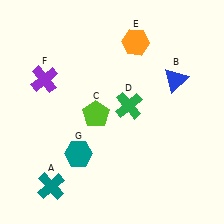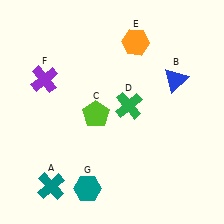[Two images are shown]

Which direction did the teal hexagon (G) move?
The teal hexagon (G) moved down.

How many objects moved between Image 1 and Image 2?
1 object moved between the two images.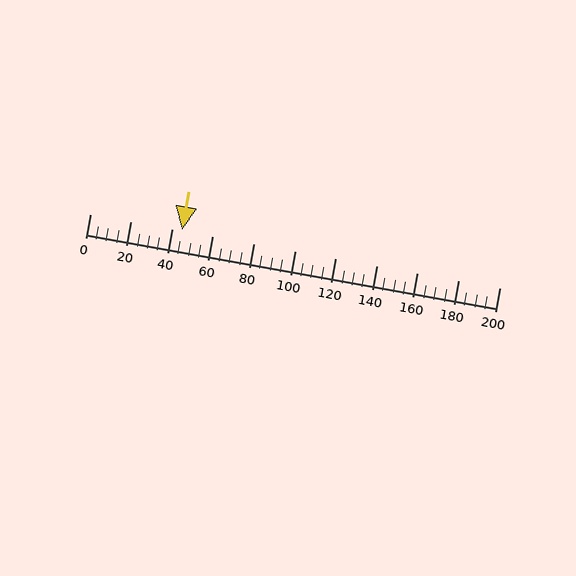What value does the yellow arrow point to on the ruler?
The yellow arrow points to approximately 45.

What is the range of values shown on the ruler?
The ruler shows values from 0 to 200.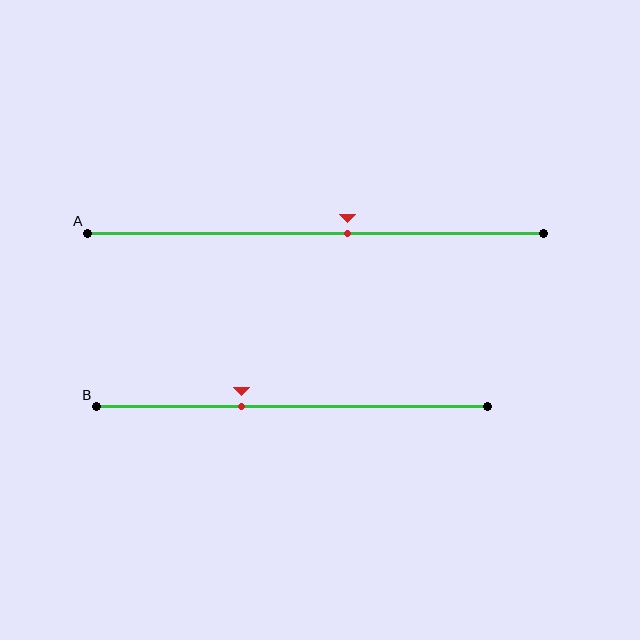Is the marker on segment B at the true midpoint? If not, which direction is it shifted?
No, the marker on segment B is shifted to the left by about 13% of the segment length.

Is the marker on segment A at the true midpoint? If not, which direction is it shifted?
No, the marker on segment A is shifted to the right by about 7% of the segment length.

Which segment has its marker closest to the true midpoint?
Segment A has its marker closest to the true midpoint.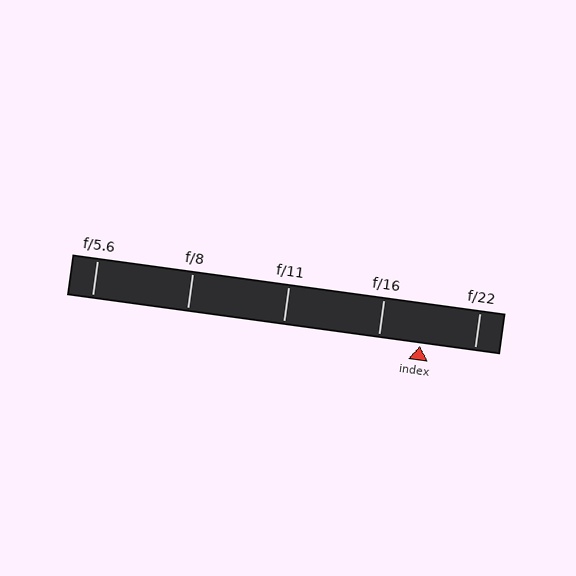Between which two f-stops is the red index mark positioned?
The index mark is between f/16 and f/22.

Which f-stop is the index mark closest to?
The index mark is closest to f/16.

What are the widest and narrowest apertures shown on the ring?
The widest aperture shown is f/5.6 and the narrowest is f/22.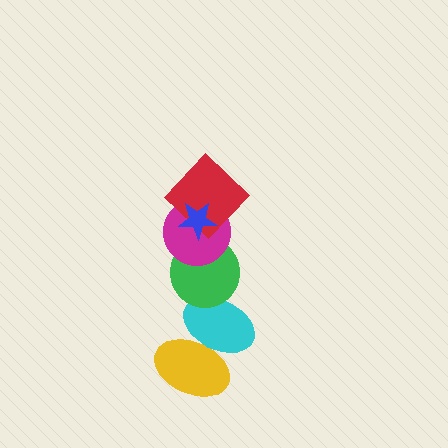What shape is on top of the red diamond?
The blue star is on top of the red diamond.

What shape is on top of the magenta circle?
The red diamond is on top of the magenta circle.